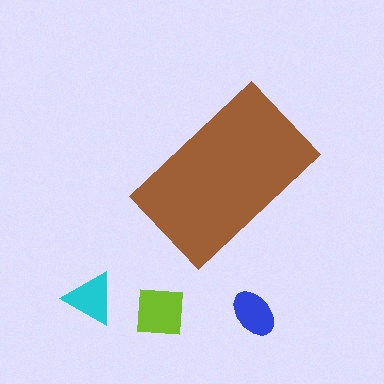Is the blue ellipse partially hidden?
No, the blue ellipse is fully visible.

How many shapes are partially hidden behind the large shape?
0 shapes are partially hidden.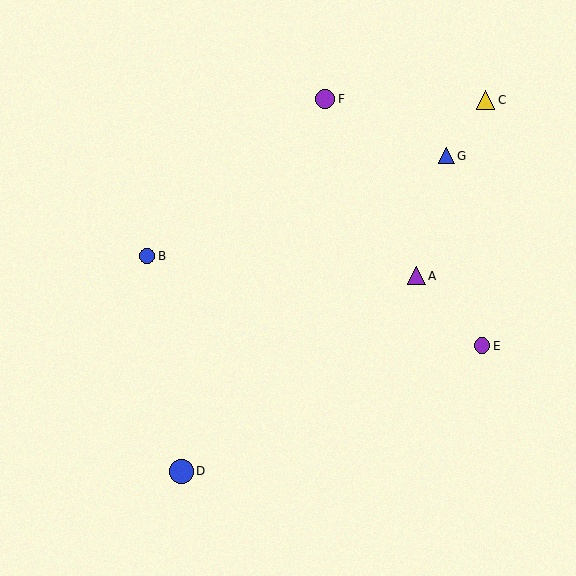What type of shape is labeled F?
Shape F is a purple circle.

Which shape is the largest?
The blue circle (labeled D) is the largest.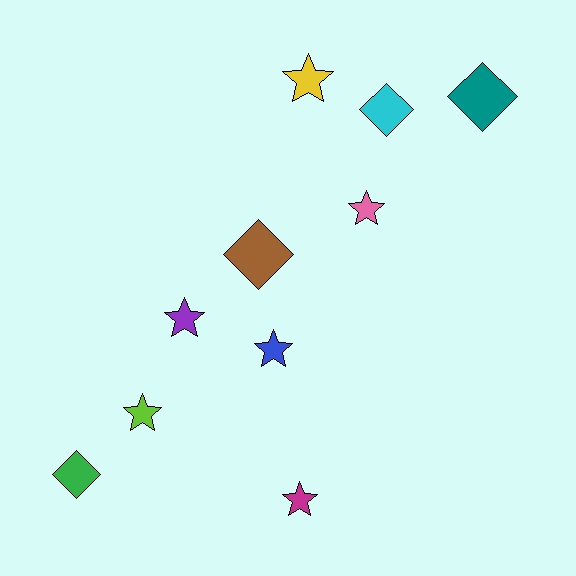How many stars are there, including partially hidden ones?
There are 6 stars.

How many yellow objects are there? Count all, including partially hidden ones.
There is 1 yellow object.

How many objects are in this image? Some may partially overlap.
There are 10 objects.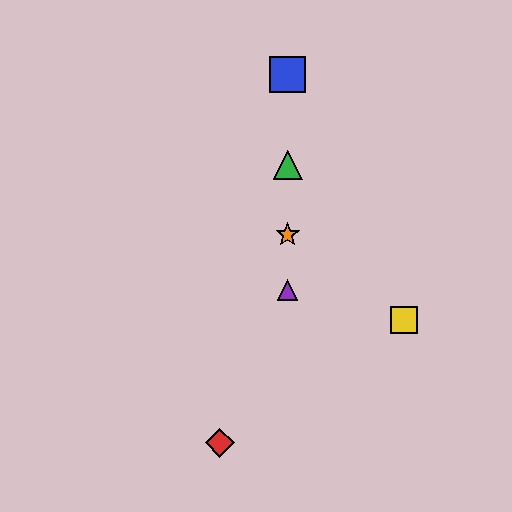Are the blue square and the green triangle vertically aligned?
Yes, both are at x≈288.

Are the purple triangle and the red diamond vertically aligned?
No, the purple triangle is at x≈288 and the red diamond is at x≈220.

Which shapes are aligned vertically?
The blue square, the green triangle, the purple triangle, the orange star are aligned vertically.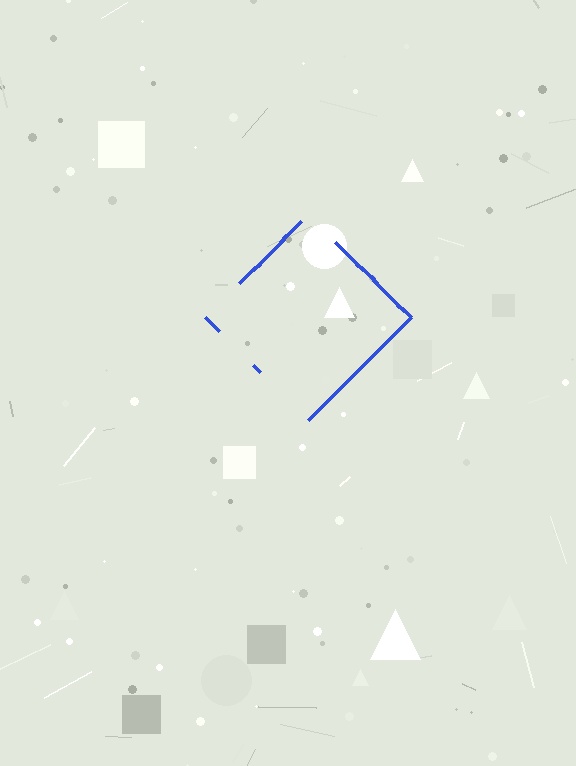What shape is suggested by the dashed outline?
The dashed outline suggests a diamond.